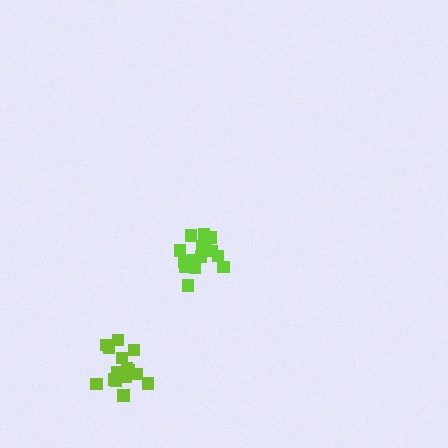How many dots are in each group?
Group 1: 17 dots, Group 2: 15 dots (32 total).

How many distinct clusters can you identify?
There are 2 distinct clusters.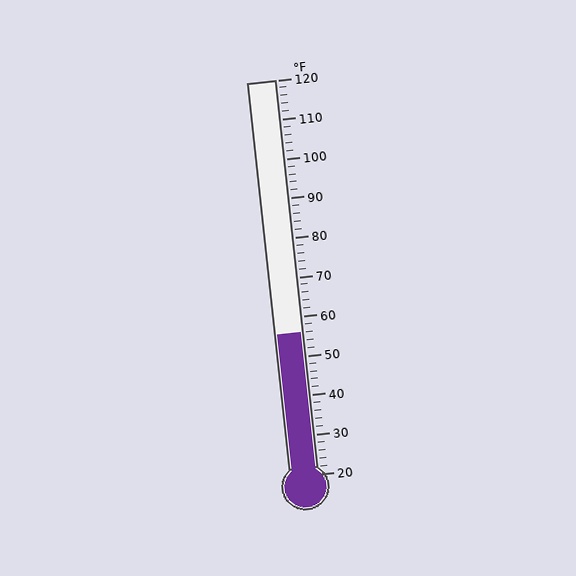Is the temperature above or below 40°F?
The temperature is above 40°F.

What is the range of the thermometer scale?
The thermometer scale ranges from 20°F to 120°F.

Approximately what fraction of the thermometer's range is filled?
The thermometer is filled to approximately 35% of its range.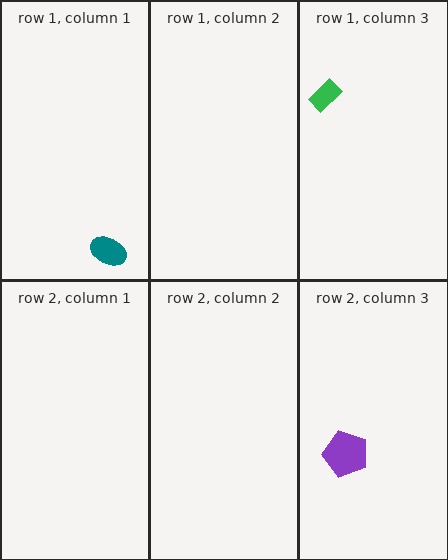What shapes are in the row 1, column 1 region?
The teal ellipse.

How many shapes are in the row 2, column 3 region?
1.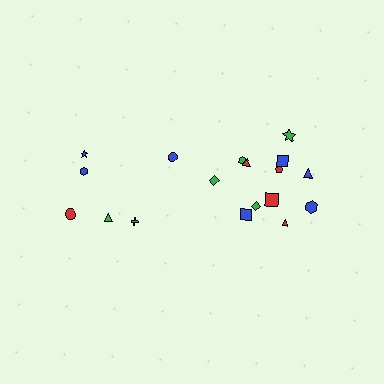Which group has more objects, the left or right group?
The right group.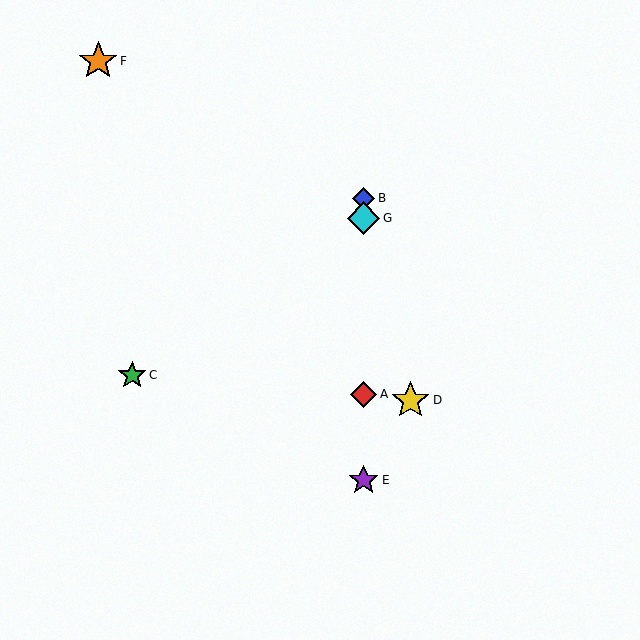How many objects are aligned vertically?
4 objects (A, B, E, G) are aligned vertically.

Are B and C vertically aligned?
No, B is at x≈364 and C is at x≈132.